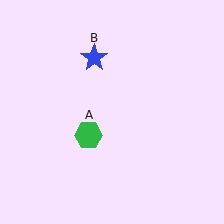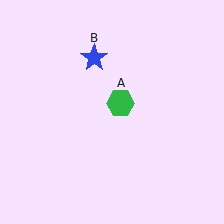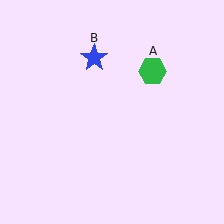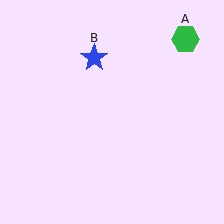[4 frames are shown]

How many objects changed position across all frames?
1 object changed position: green hexagon (object A).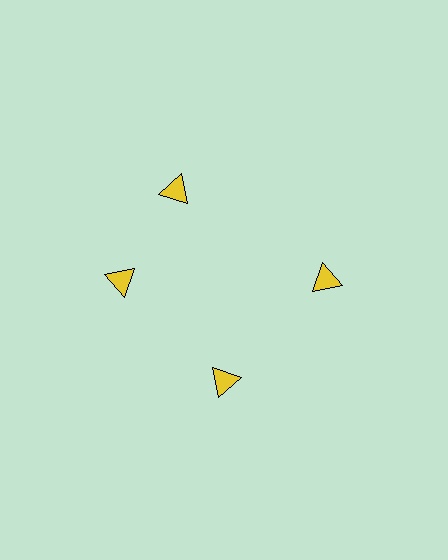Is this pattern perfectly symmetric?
No. The 4 yellow triangles are arranged in a ring, but one element near the 12 o'clock position is rotated out of alignment along the ring, breaking the 4-fold rotational symmetry.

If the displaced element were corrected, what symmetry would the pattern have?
It would have 4-fold rotational symmetry — the pattern would map onto itself every 90 degrees.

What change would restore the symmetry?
The symmetry would be restored by rotating it back into even spacing with its neighbors so that all 4 triangles sit at equal angles and equal distance from the center.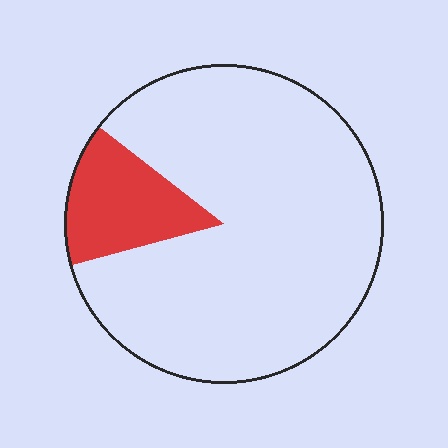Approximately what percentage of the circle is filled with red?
Approximately 15%.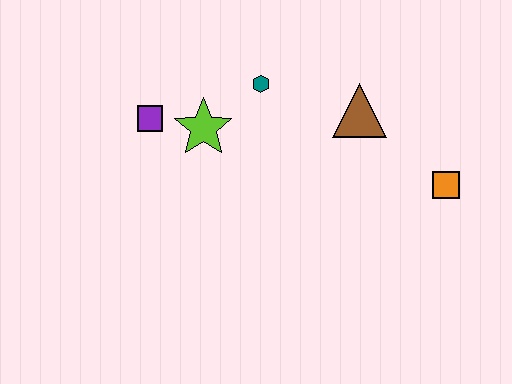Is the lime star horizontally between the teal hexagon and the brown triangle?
No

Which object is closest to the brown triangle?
The teal hexagon is closest to the brown triangle.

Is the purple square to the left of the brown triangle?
Yes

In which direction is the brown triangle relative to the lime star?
The brown triangle is to the right of the lime star.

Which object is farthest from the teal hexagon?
The orange square is farthest from the teal hexagon.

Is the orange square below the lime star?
Yes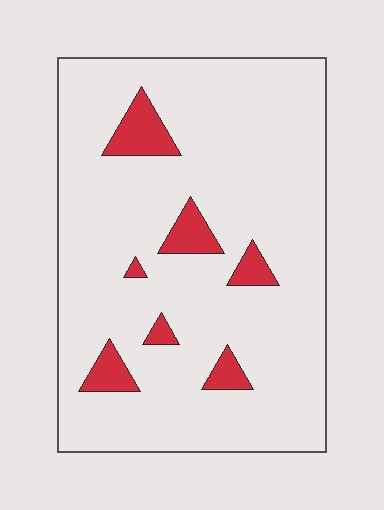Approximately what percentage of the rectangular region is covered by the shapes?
Approximately 10%.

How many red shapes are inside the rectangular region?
7.